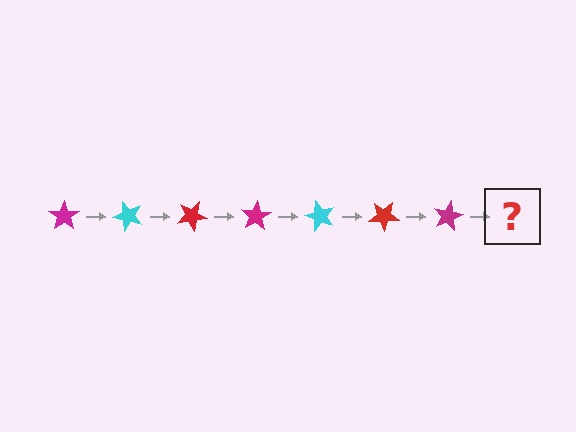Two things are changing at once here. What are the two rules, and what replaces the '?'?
The two rules are that it rotates 50 degrees each step and the color cycles through magenta, cyan, and red. The '?' should be a cyan star, rotated 350 degrees from the start.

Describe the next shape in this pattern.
It should be a cyan star, rotated 350 degrees from the start.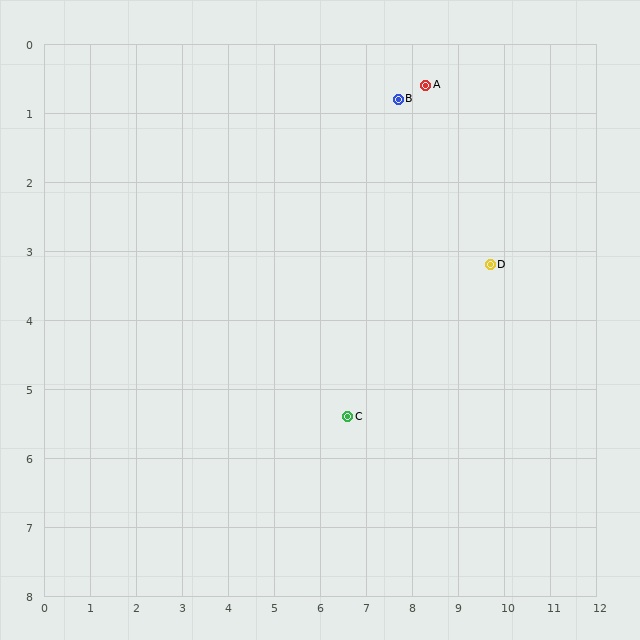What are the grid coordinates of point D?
Point D is at approximately (9.7, 3.2).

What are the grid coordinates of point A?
Point A is at approximately (8.3, 0.6).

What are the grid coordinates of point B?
Point B is at approximately (7.7, 0.8).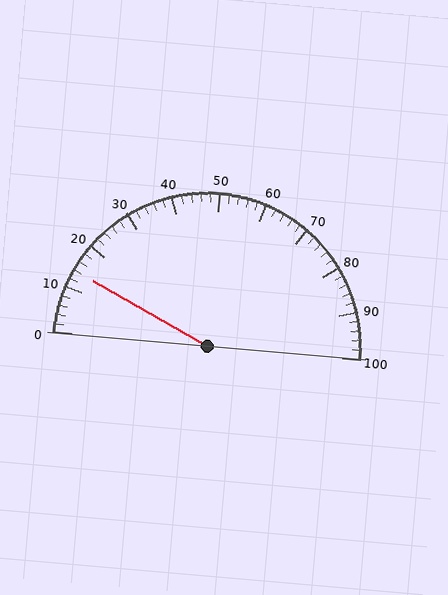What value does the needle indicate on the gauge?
The needle indicates approximately 14.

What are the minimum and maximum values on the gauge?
The gauge ranges from 0 to 100.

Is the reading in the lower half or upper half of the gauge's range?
The reading is in the lower half of the range (0 to 100).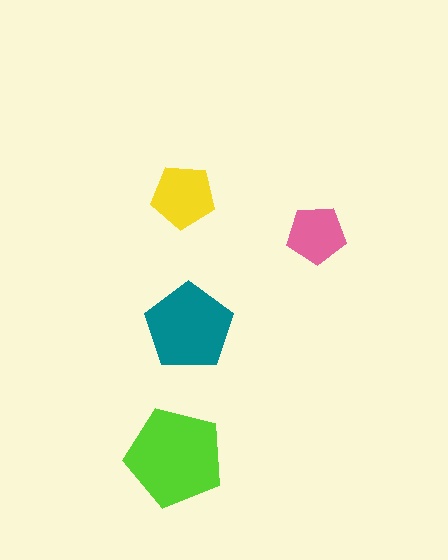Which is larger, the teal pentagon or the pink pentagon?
The teal one.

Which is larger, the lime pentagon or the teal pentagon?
The lime one.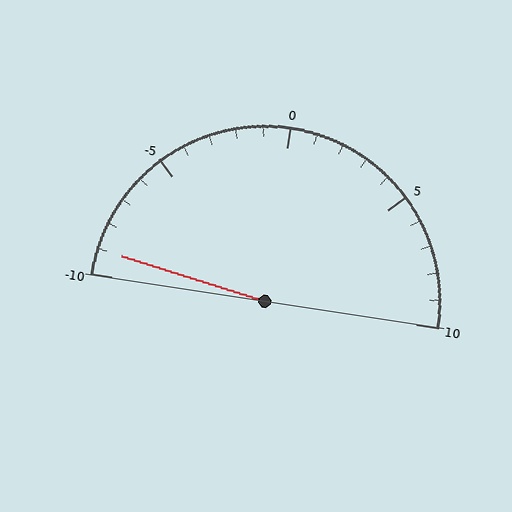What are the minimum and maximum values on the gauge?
The gauge ranges from -10 to 10.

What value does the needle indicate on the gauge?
The needle indicates approximately -9.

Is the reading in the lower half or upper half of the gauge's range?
The reading is in the lower half of the range (-10 to 10).